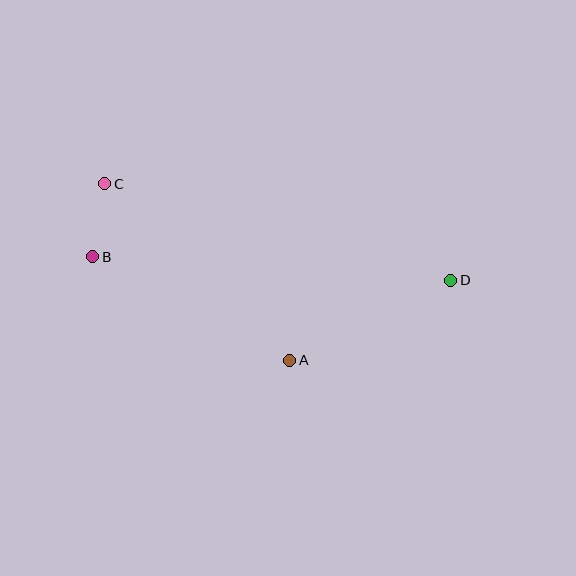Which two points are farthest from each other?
Points C and D are farthest from each other.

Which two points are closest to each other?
Points B and C are closest to each other.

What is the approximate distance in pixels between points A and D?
The distance between A and D is approximately 180 pixels.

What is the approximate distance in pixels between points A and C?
The distance between A and C is approximately 256 pixels.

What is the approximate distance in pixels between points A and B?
The distance between A and B is approximately 222 pixels.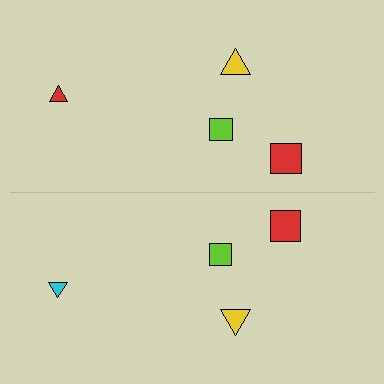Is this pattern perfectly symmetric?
No, the pattern is not perfectly symmetric. The cyan triangle on the bottom side breaks the symmetry — its mirror counterpart is red.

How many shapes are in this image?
There are 8 shapes in this image.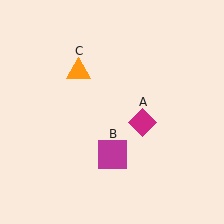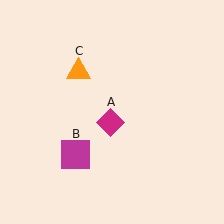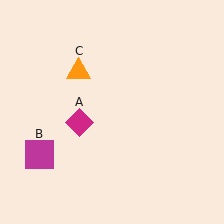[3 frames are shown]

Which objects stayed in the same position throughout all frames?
Orange triangle (object C) remained stationary.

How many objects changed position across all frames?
2 objects changed position: magenta diamond (object A), magenta square (object B).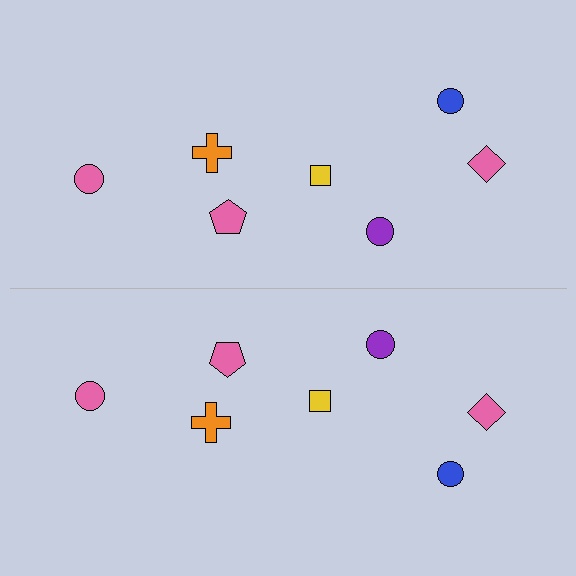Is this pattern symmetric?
Yes, this pattern has bilateral (reflection) symmetry.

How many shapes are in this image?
There are 14 shapes in this image.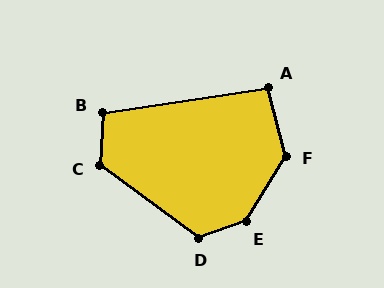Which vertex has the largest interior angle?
E, at approximately 141 degrees.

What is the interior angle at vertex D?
Approximately 124 degrees (obtuse).